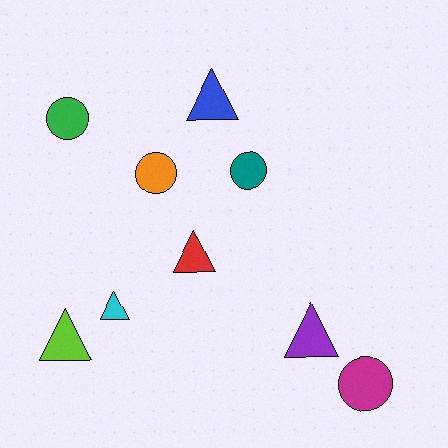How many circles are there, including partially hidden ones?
There are 4 circles.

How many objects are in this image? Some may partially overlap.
There are 9 objects.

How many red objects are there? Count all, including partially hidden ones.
There is 1 red object.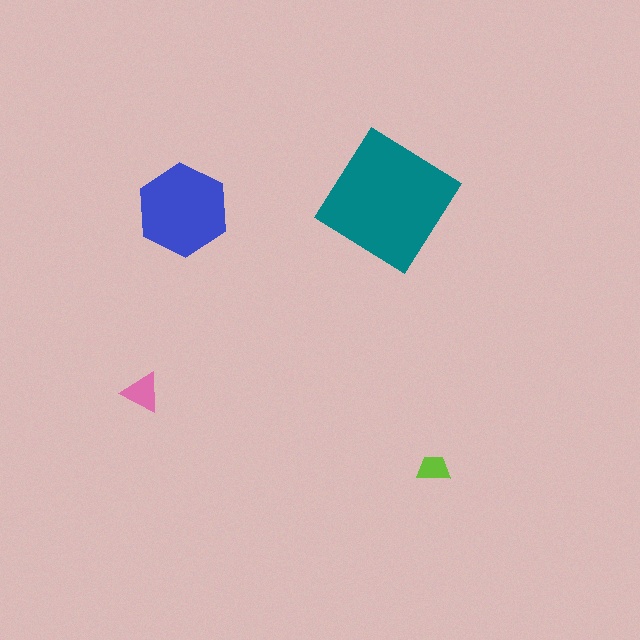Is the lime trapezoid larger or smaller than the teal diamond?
Smaller.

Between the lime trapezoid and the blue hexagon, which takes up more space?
The blue hexagon.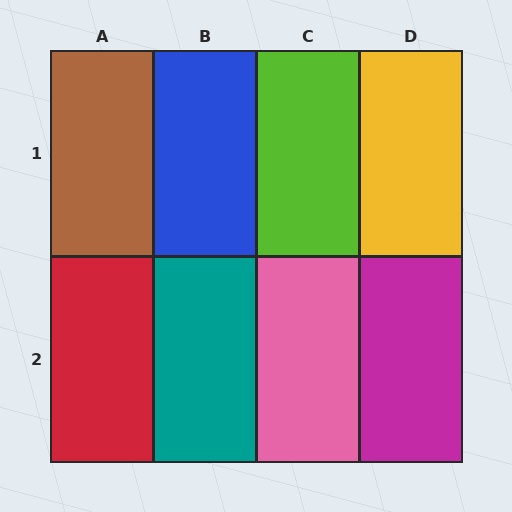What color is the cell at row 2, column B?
Teal.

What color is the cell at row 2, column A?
Red.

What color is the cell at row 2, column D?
Magenta.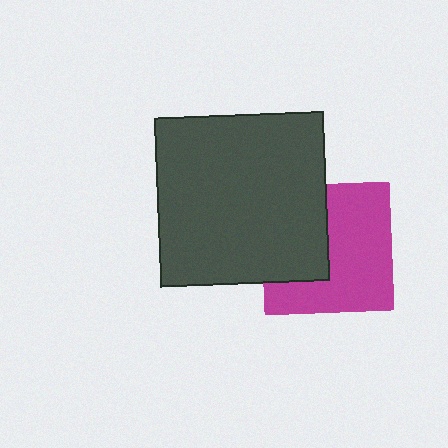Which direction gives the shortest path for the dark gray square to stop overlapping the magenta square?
Moving left gives the shortest separation.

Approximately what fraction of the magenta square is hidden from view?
Roughly 38% of the magenta square is hidden behind the dark gray square.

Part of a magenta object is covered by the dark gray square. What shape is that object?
It is a square.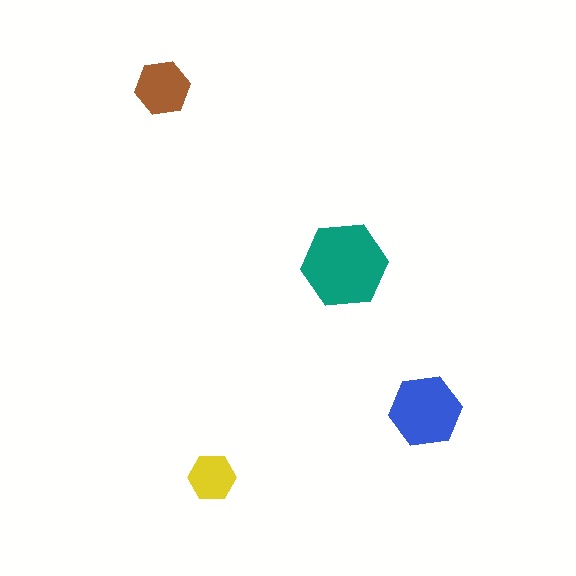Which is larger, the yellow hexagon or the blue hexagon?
The blue one.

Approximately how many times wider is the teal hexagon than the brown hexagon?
About 1.5 times wider.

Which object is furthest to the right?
The blue hexagon is rightmost.